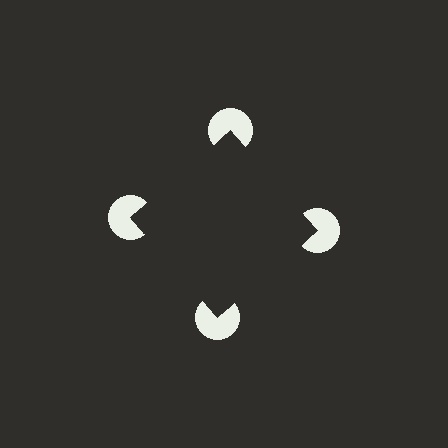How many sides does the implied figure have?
4 sides.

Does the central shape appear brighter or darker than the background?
It typically appears slightly darker than the background, even though no actual brightness change is drawn.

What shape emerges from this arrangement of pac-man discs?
An illusory square — its edges are inferred from the aligned wedge cuts in the pac-man discs, not physically drawn.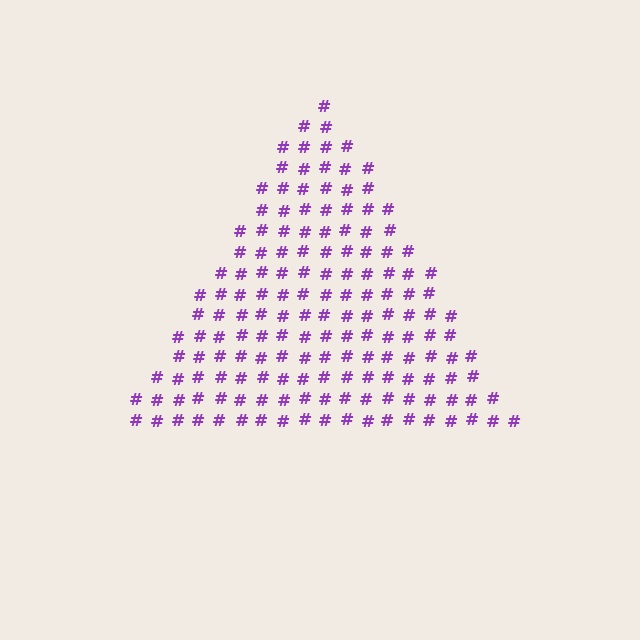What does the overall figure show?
The overall figure shows a triangle.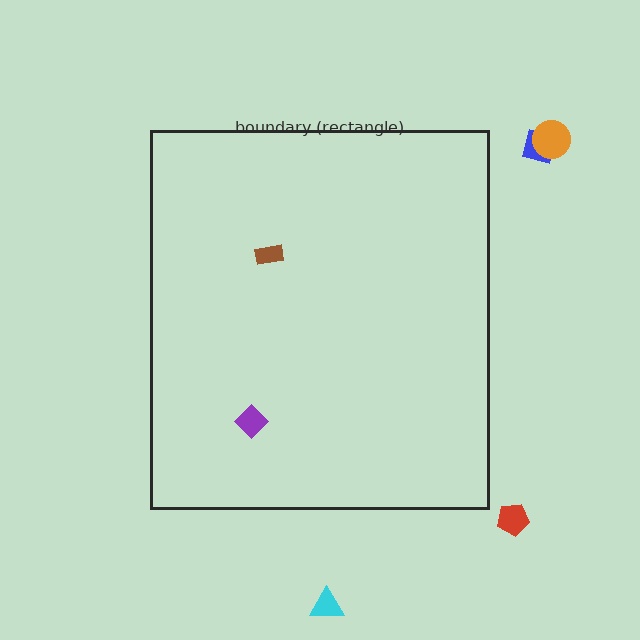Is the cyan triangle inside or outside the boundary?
Outside.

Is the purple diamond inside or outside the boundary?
Inside.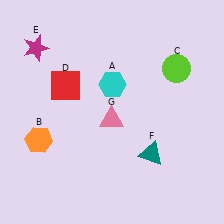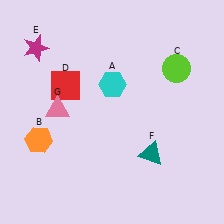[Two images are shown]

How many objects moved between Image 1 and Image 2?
1 object moved between the two images.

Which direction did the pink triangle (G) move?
The pink triangle (G) moved left.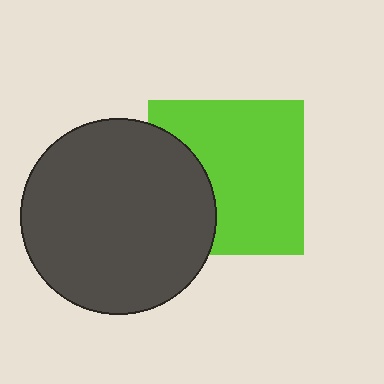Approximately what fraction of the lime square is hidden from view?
Roughly 30% of the lime square is hidden behind the dark gray circle.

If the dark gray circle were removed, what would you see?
You would see the complete lime square.